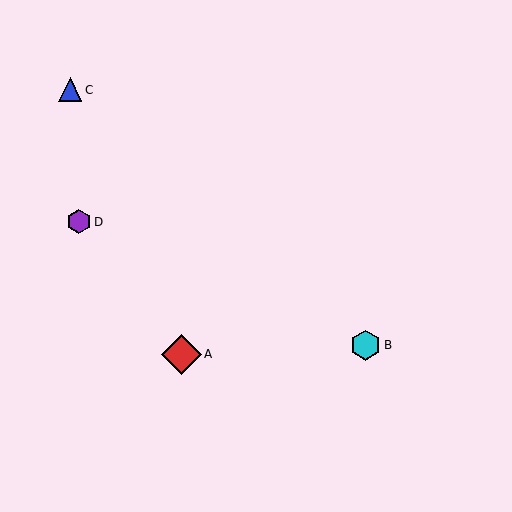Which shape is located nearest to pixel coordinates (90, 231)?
The purple hexagon (labeled D) at (79, 222) is nearest to that location.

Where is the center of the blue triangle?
The center of the blue triangle is at (70, 90).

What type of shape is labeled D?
Shape D is a purple hexagon.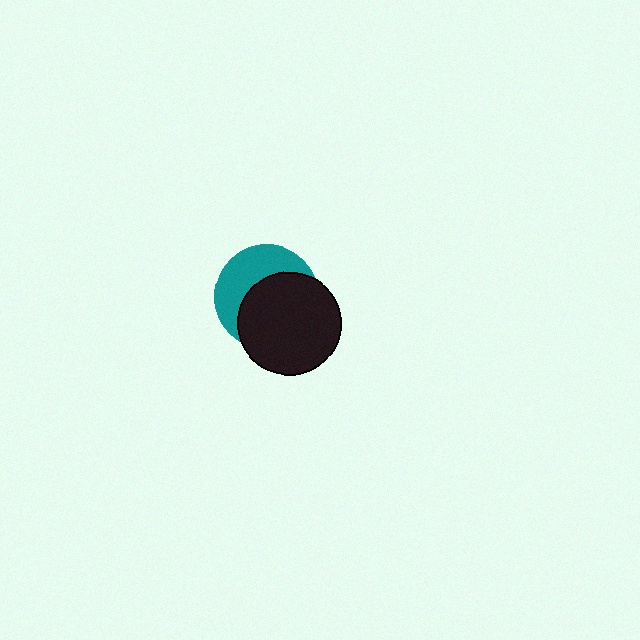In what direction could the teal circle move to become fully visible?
The teal circle could move toward the upper-left. That would shift it out from behind the black circle entirely.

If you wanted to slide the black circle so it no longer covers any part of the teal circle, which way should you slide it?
Slide it toward the lower-right — that is the most direct way to separate the two shapes.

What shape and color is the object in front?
The object in front is a black circle.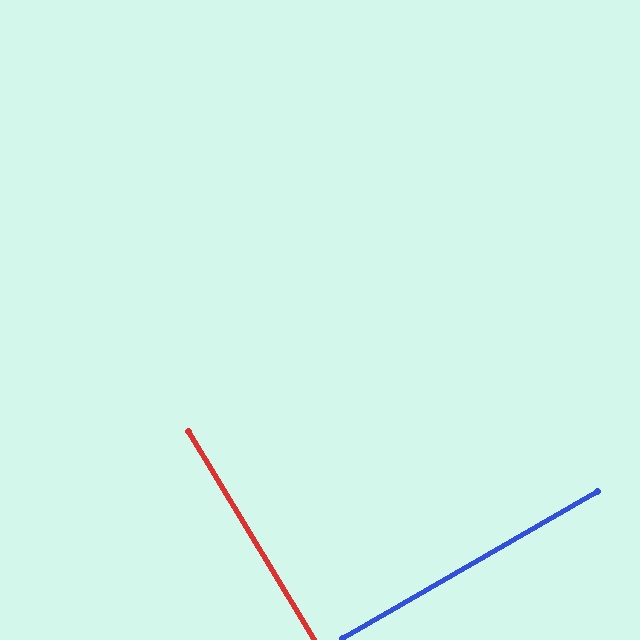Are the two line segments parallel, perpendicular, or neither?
Perpendicular — they meet at approximately 89°.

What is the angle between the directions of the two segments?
Approximately 89 degrees.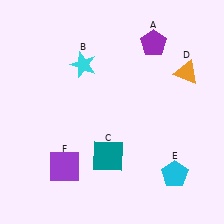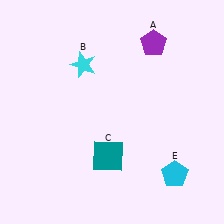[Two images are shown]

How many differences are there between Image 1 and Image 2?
There are 2 differences between the two images.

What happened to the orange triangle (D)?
The orange triangle (D) was removed in Image 2. It was in the top-right area of Image 1.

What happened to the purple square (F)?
The purple square (F) was removed in Image 2. It was in the bottom-left area of Image 1.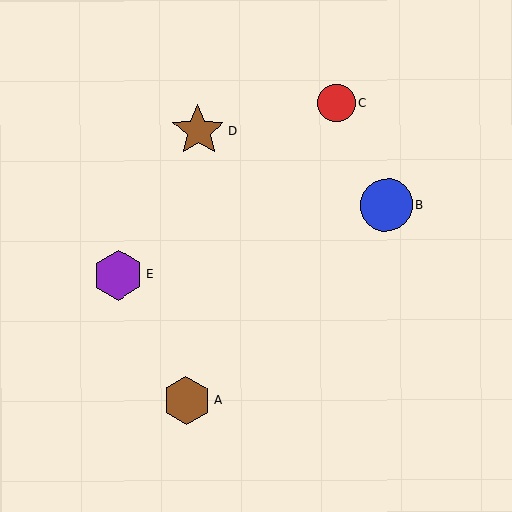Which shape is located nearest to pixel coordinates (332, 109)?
The red circle (labeled C) at (337, 103) is nearest to that location.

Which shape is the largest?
The brown star (labeled D) is the largest.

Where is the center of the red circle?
The center of the red circle is at (337, 103).